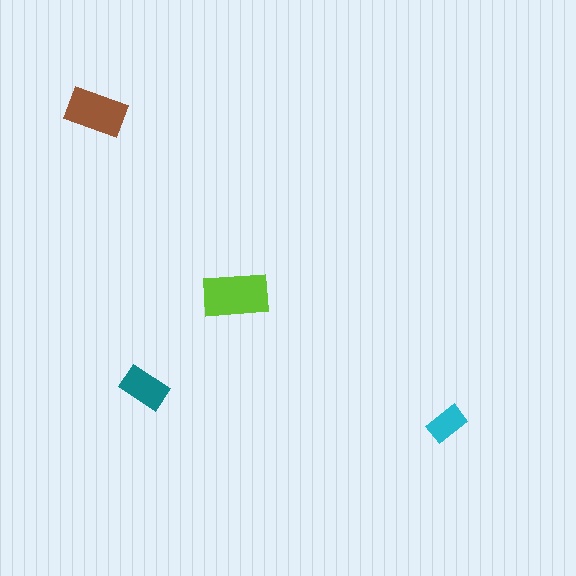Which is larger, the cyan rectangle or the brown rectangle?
The brown one.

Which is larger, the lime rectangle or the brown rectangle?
The lime one.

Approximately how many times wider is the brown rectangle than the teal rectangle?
About 1.5 times wider.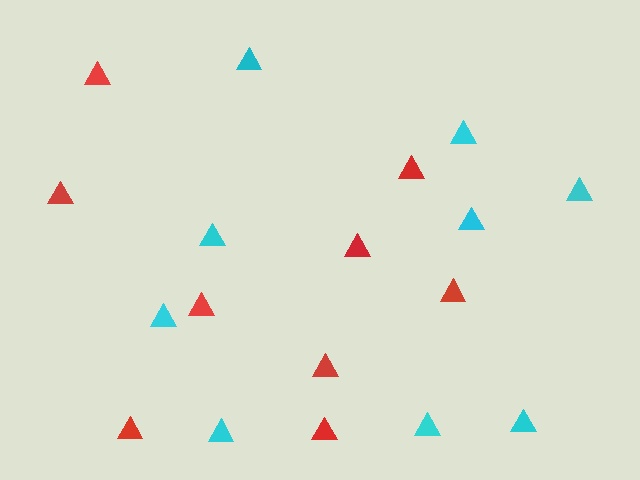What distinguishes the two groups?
There are 2 groups: one group of red triangles (9) and one group of cyan triangles (9).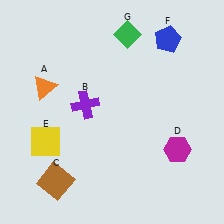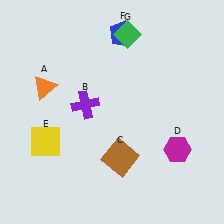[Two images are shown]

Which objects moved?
The objects that moved are: the brown square (C), the blue pentagon (F).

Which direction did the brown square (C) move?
The brown square (C) moved right.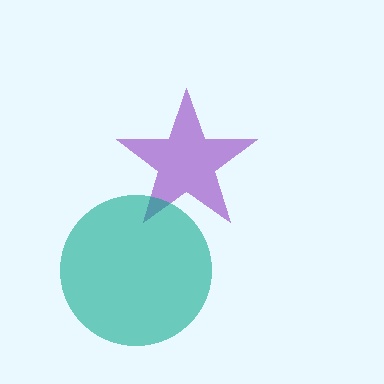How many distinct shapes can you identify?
There are 2 distinct shapes: a purple star, a teal circle.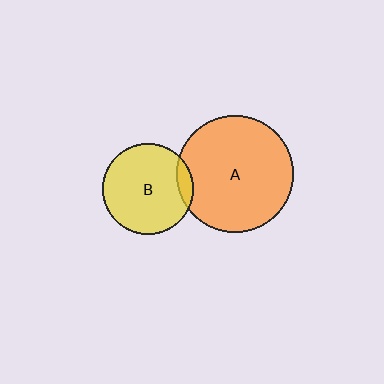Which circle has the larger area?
Circle A (orange).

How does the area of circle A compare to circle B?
Approximately 1.7 times.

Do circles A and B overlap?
Yes.